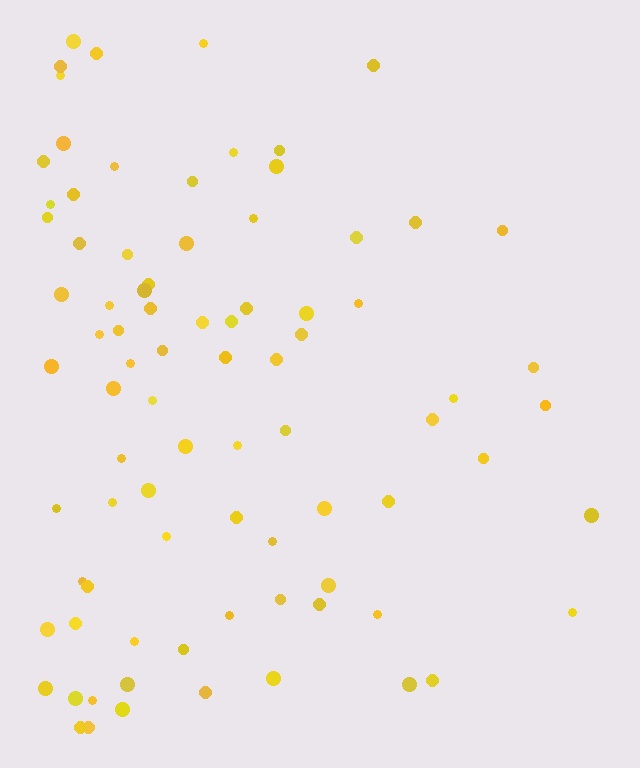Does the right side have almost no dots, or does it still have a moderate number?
Still a moderate number, just noticeably fewer than the left.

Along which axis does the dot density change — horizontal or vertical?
Horizontal.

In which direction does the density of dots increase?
From right to left, with the left side densest.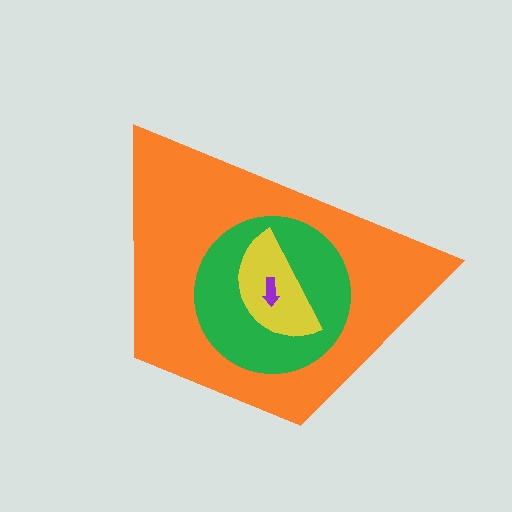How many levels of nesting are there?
4.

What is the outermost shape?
The orange trapezoid.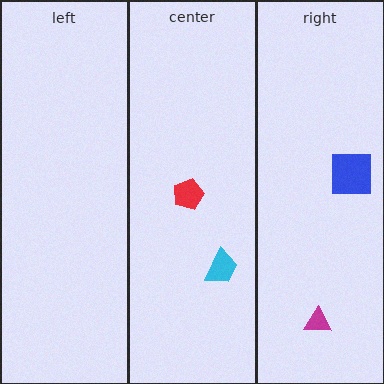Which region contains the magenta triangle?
The right region.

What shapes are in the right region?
The blue square, the magenta triangle.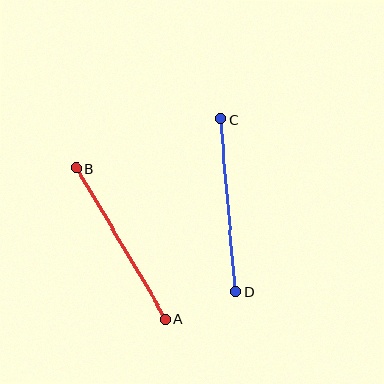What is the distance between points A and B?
The distance is approximately 175 pixels.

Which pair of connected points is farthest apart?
Points A and B are farthest apart.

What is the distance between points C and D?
The distance is approximately 173 pixels.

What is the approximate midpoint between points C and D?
The midpoint is at approximately (228, 205) pixels.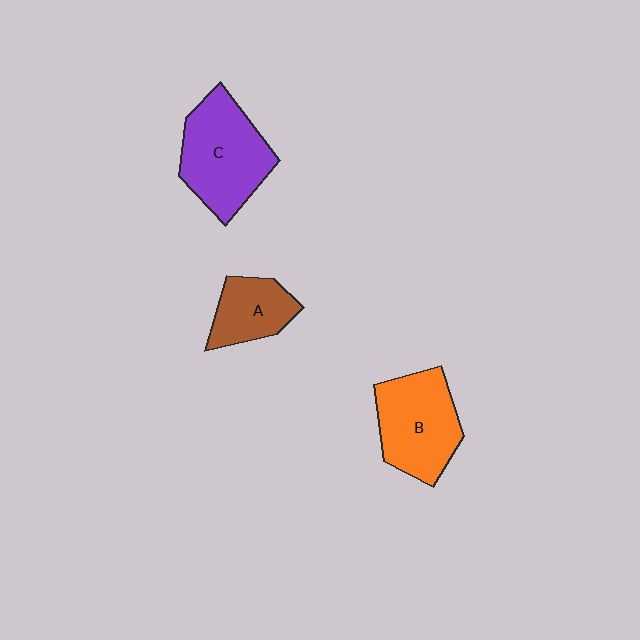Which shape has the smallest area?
Shape A (brown).